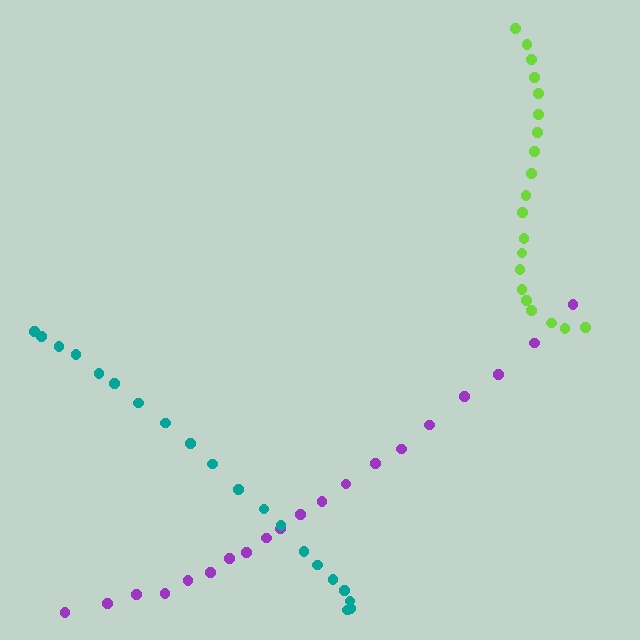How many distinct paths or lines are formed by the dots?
There are 3 distinct paths.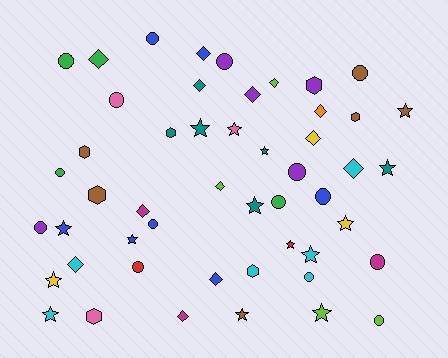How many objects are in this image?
There are 50 objects.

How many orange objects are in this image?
There is 1 orange object.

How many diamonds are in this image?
There are 13 diamonds.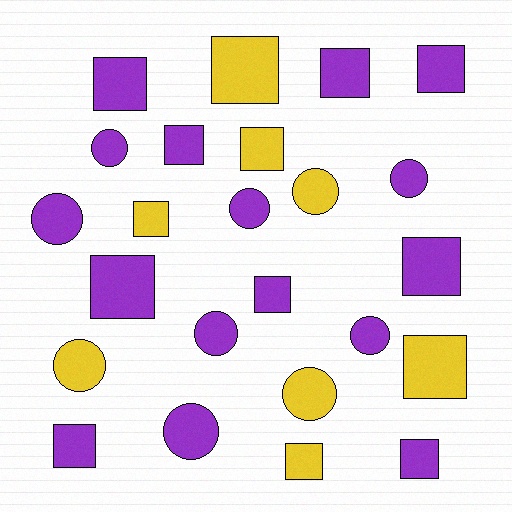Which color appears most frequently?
Purple, with 16 objects.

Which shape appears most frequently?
Square, with 14 objects.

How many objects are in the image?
There are 24 objects.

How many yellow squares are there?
There are 5 yellow squares.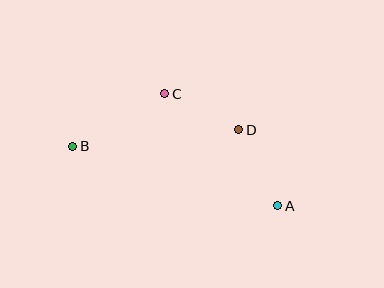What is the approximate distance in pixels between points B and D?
The distance between B and D is approximately 167 pixels.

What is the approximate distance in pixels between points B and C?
The distance between B and C is approximately 106 pixels.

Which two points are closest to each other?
Points C and D are closest to each other.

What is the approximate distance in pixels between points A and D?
The distance between A and D is approximately 86 pixels.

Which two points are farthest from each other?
Points A and B are farthest from each other.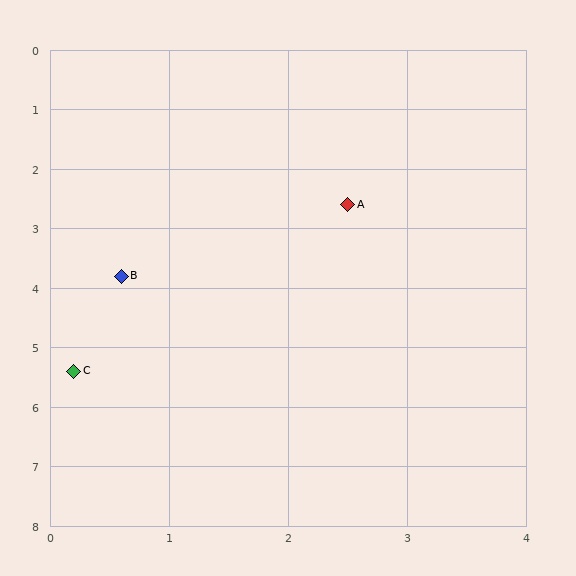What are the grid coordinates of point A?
Point A is at approximately (2.5, 2.6).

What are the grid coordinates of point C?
Point C is at approximately (0.2, 5.4).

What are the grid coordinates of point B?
Point B is at approximately (0.6, 3.8).